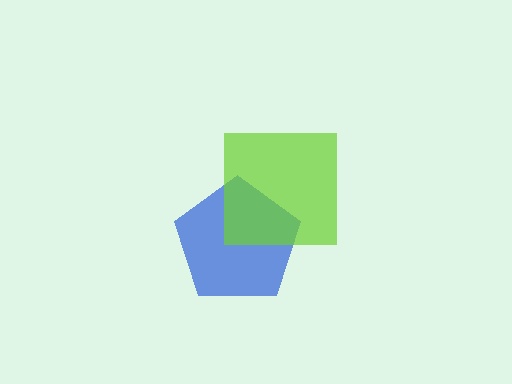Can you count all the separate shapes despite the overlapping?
Yes, there are 2 separate shapes.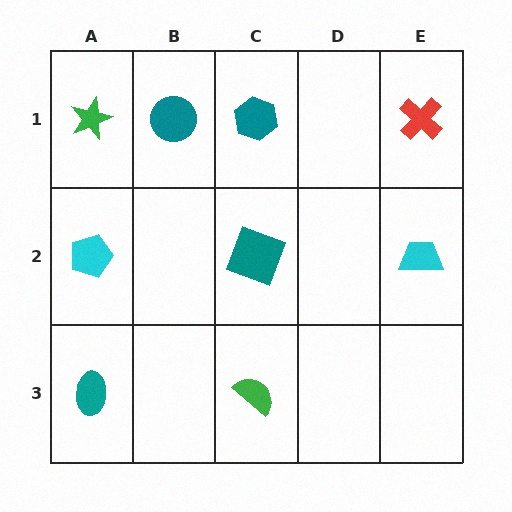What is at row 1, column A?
A green star.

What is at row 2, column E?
A cyan trapezoid.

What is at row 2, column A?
A cyan pentagon.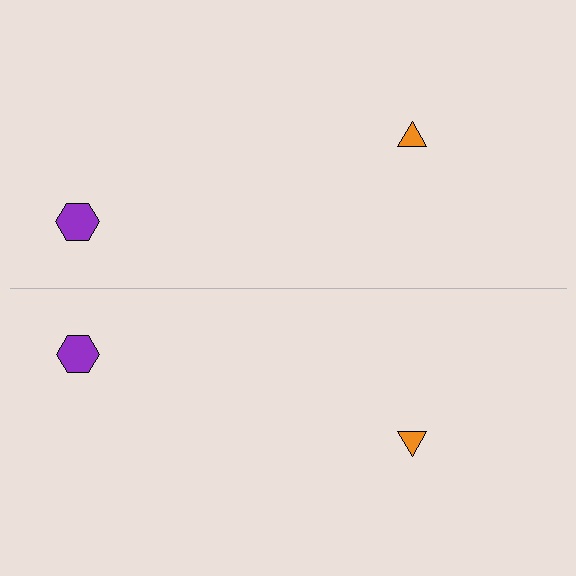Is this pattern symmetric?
Yes, this pattern has bilateral (reflection) symmetry.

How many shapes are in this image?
There are 4 shapes in this image.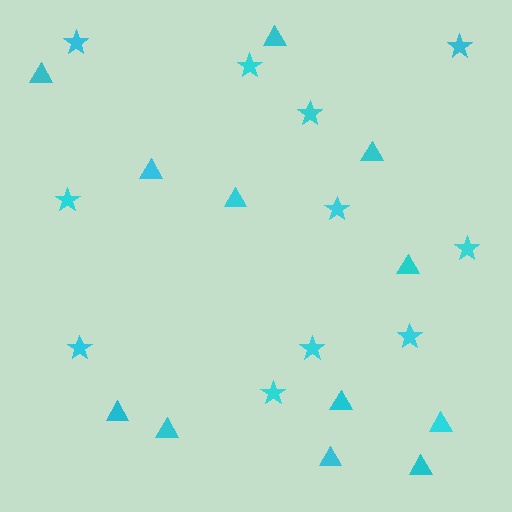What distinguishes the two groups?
There are 2 groups: one group of stars (11) and one group of triangles (12).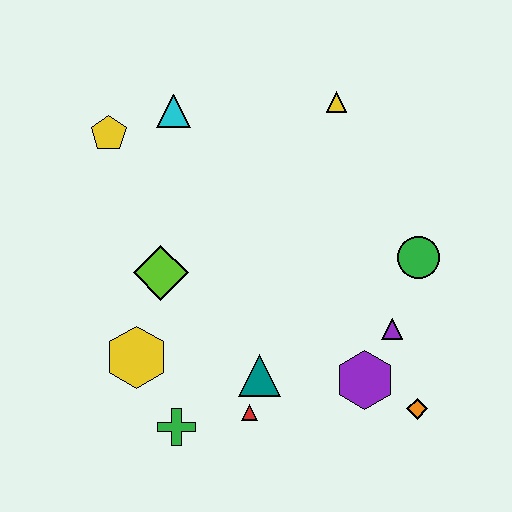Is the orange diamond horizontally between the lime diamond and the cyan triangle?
No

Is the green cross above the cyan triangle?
No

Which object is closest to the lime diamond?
The yellow hexagon is closest to the lime diamond.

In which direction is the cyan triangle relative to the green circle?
The cyan triangle is to the left of the green circle.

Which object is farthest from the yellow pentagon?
The orange diamond is farthest from the yellow pentagon.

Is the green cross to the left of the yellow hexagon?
No